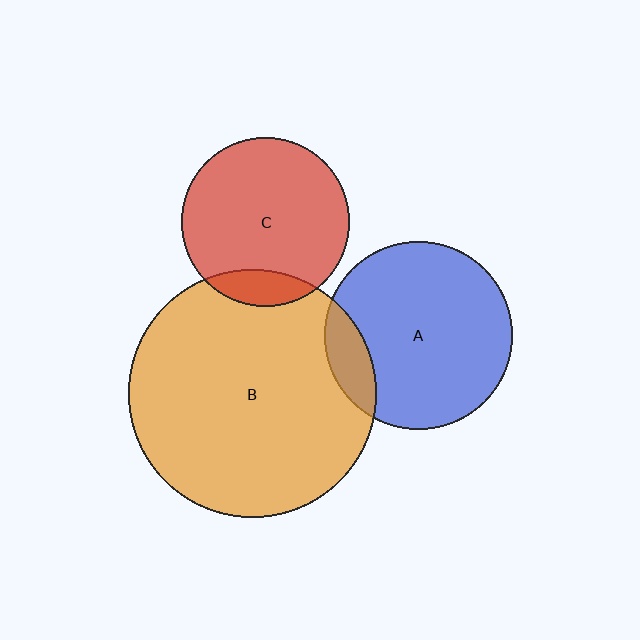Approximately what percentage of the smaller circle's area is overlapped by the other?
Approximately 15%.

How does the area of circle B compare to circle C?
Approximately 2.2 times.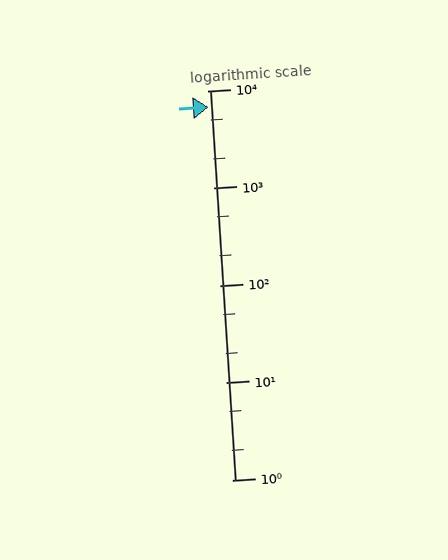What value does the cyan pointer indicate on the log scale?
The pointer indicates approximately 6700.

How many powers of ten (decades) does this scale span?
The scale spans 4 decades, from 1 to 10000.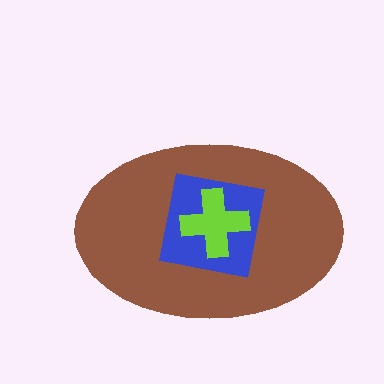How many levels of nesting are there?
3.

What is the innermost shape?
The lime cross.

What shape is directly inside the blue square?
The lime cross.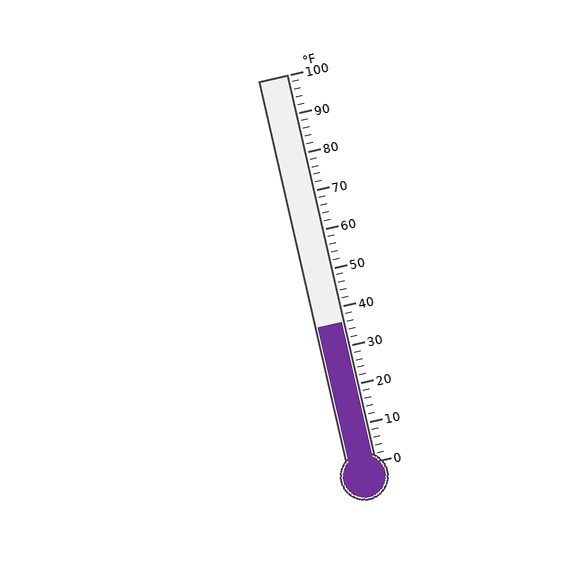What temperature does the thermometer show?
The thermometer shows approximately 36°F.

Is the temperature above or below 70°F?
The temperature is below 70°F.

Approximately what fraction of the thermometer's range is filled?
The thermometer is filled to approximately 35% of its range.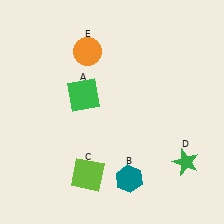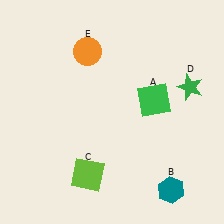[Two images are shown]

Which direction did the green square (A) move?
The green square (A) moved right.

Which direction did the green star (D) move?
The green star (D) moved up.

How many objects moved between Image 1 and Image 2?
3 objects moved between the two images.